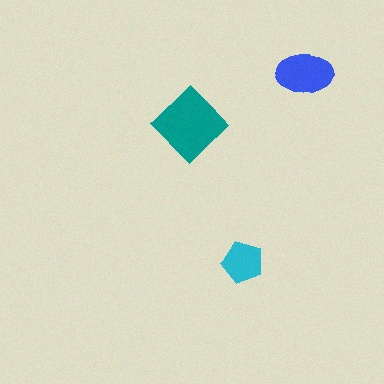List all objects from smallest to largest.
The cyan pentagon, the blue ellipse, the teal diamond.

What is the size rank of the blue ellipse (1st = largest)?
2nd.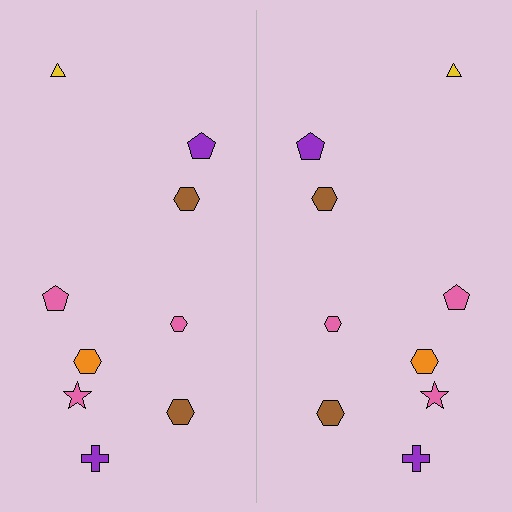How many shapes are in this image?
There are 18 shapes in this image.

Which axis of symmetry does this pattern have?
The pattern has a vertical axis of symmetry running through the center of the image.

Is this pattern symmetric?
Yes, this pattern has bilateral (reflection) symmetry.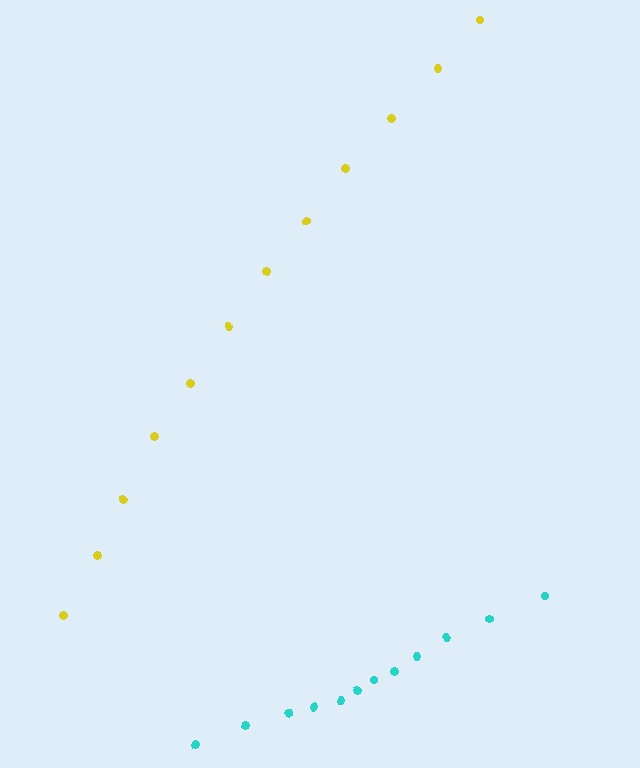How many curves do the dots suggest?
There are 2 distinct paths.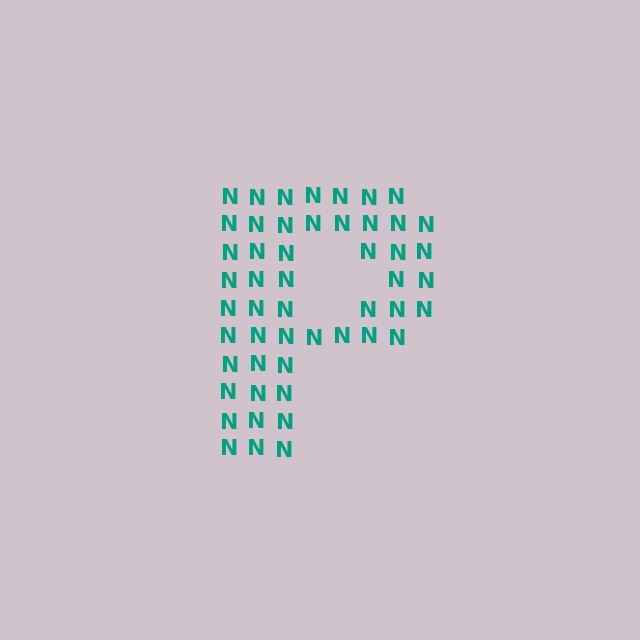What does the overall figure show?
The overall figure shows the letter P.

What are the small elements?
The small elements are letter N's.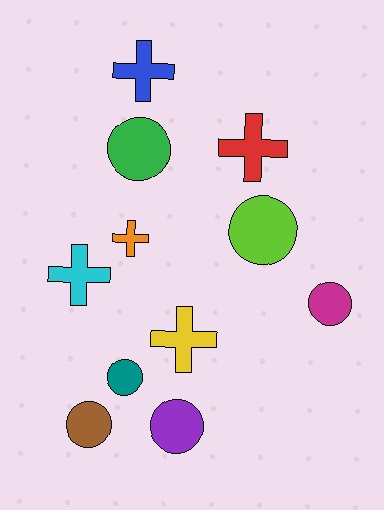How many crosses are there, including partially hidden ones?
There are 5 crosses.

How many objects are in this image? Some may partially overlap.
There are 11 objects.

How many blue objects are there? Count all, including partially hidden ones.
There is 1 blue object.